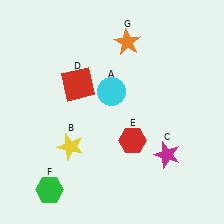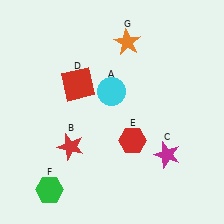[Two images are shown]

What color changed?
The star (B) changed from yellow in Image 1 to red in Image 2.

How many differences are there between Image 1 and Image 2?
There is 1 difference between the two images.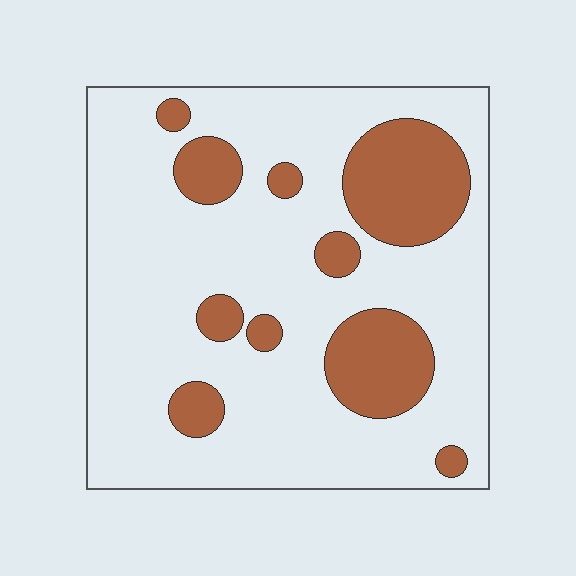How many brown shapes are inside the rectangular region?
10.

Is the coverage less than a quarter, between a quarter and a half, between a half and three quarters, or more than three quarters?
Less than a quarter.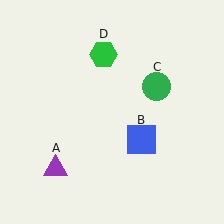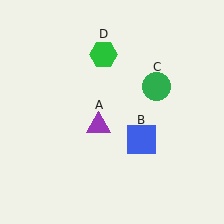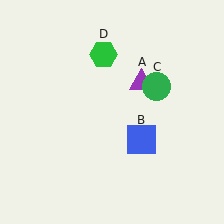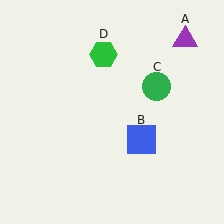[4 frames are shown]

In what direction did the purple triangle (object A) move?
The purple triangle (object A) moved up and to the right.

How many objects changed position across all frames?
1 object changed position: purple triangle (object A).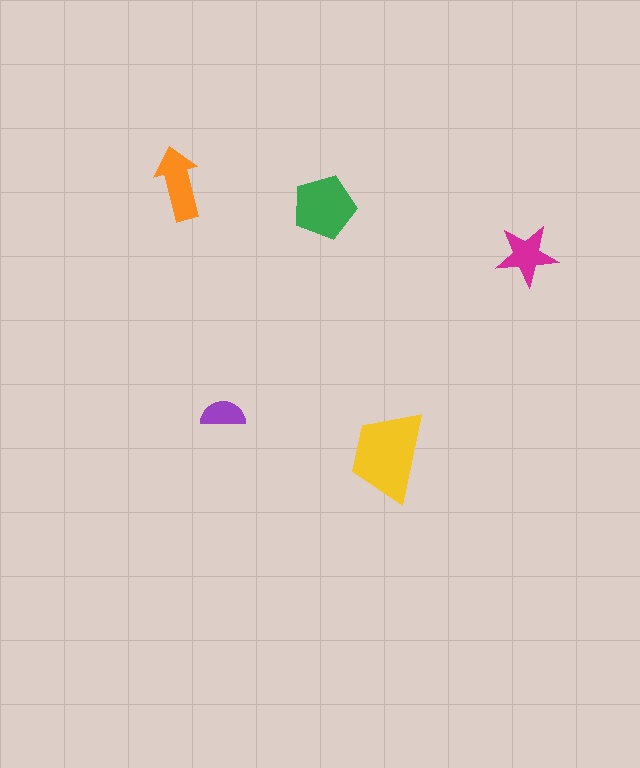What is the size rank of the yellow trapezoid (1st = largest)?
1st.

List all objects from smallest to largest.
The purple semicircle, the magenta star, the orange arrow, the green pentagon, the yellow trapezoid.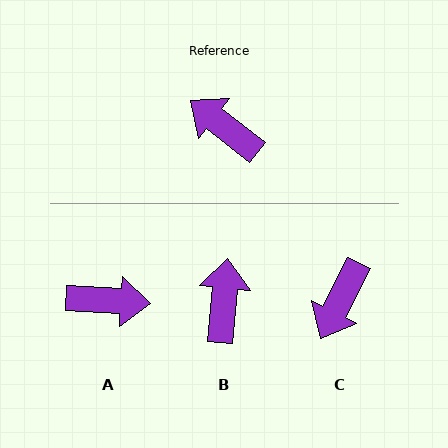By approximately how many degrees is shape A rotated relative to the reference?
Approximately 146 degrees clockwise.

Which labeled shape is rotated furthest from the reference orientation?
A, about 146 degrees away.